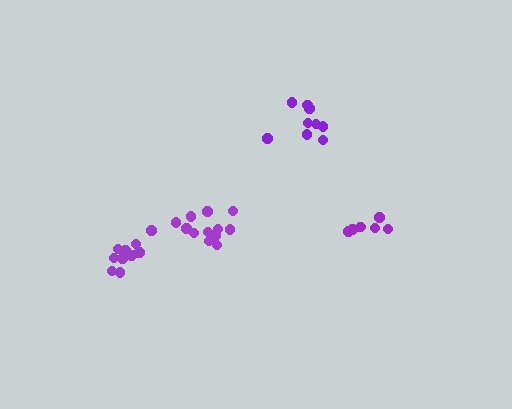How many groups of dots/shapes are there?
There are 4 groups.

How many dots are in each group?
Group 1: 11 dots, Group 2: 9 dots, Group 3: 6 dots, Group 4: 12 dots (38 total).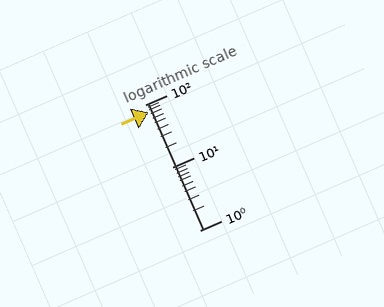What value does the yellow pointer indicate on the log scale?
The pointer indicates approximately 76.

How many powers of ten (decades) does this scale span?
The scale spans 2 decades, from 1 to 100.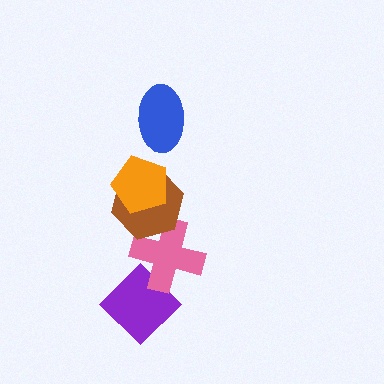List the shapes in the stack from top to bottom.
From top to bottom: the blue ellipse, the orange pentagon, the brown hexagon, the pink cross, the purple diamond.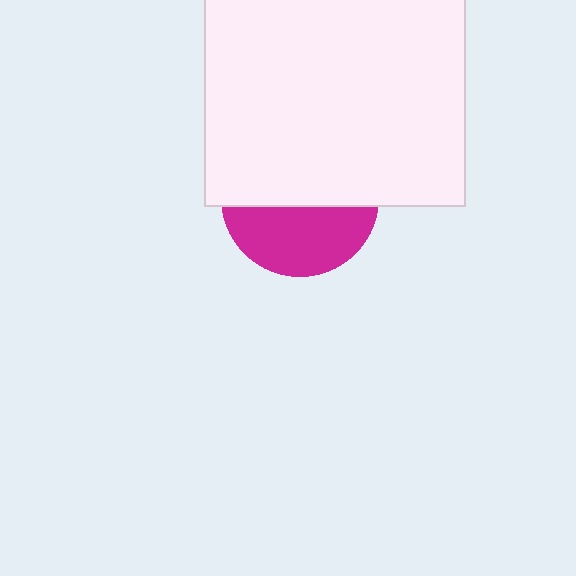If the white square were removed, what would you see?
You would see the complete magenta circle.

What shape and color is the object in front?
The object in front is a white square.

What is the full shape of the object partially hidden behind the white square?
The partially hidden object is a magenta circle.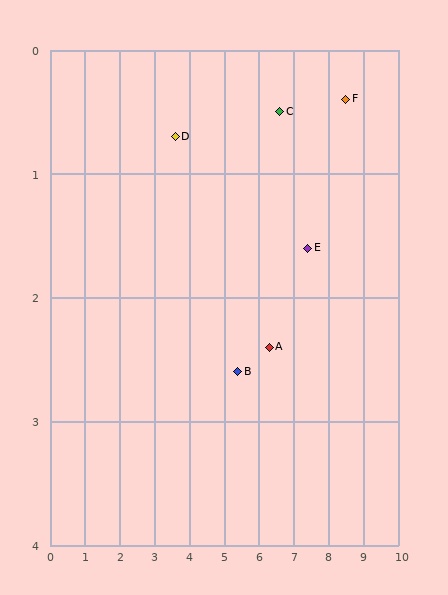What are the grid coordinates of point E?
Point E is at approximately (7.4, 1.6).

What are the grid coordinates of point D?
Point D is at approximately (3.6, 0.7).